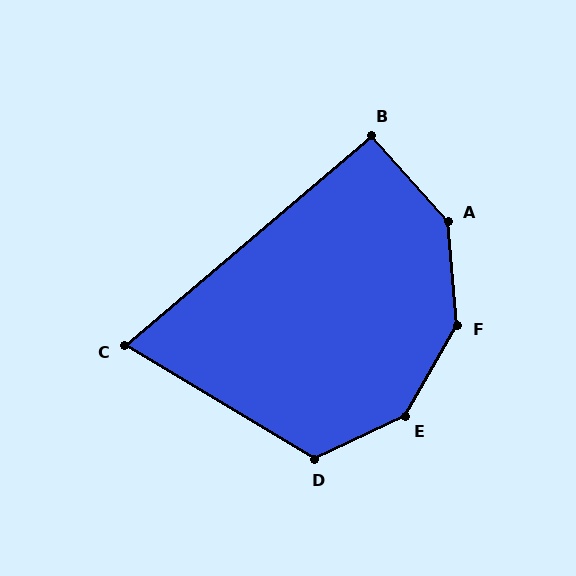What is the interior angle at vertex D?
Approximately 123 degrees (obtuse).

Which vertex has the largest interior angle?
E, at approximately 146 degrees.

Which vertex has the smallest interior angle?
C, at approximately 71 degrees.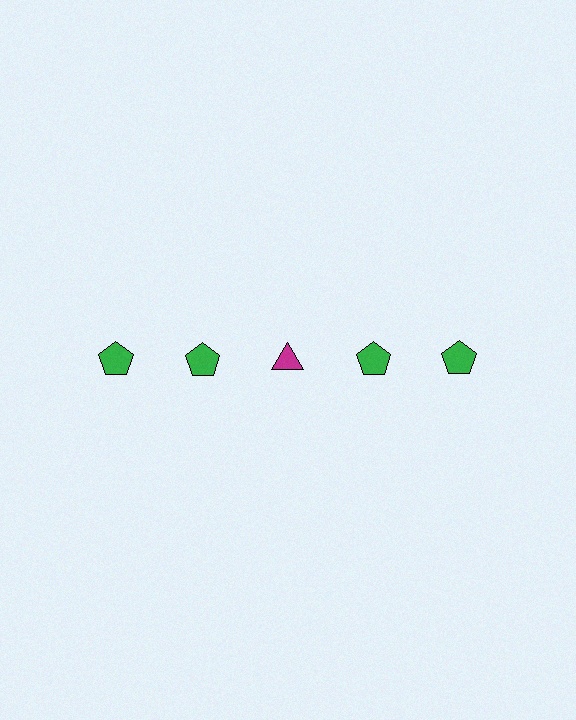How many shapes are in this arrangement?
There are 5 shapes arranged in a grid pattern.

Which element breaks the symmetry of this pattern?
The magenta triangle in the top row, center column breaks the symmetry. All other shapes are green pentagons.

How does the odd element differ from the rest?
It differs in both color (magenta instead of green) and shape (triangle instead of pentagon).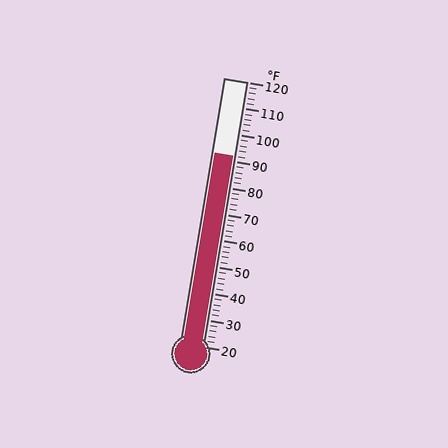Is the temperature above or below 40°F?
The temperature is above 40°F.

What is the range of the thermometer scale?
The thermometer scale ranges from 20°F to 120°F.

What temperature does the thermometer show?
The thermometer shows approximately 92°F.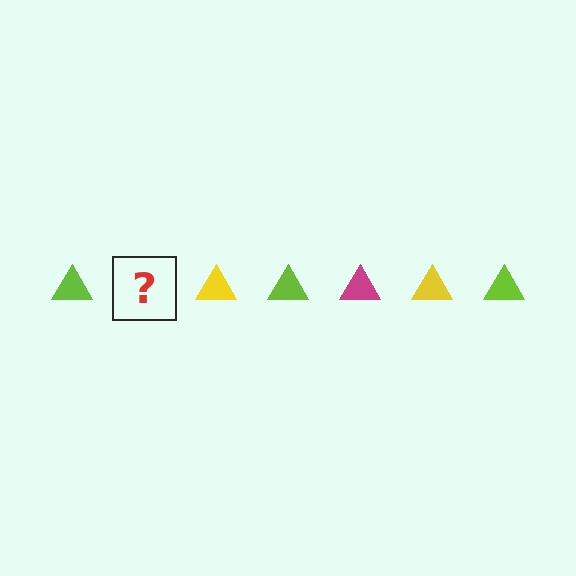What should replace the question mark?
The question mark should be replaced with a magenta triangle.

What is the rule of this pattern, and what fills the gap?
The rule is that the pattern cycles through lime, magenta, yellow triangles. The gap should be filled with a magenta triangle.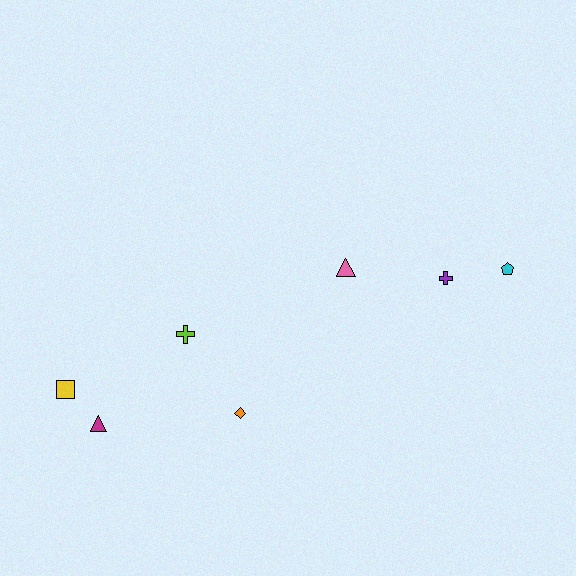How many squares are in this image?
There is 1 square.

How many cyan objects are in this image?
There is 1 cyan object.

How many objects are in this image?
There are 7 objects.